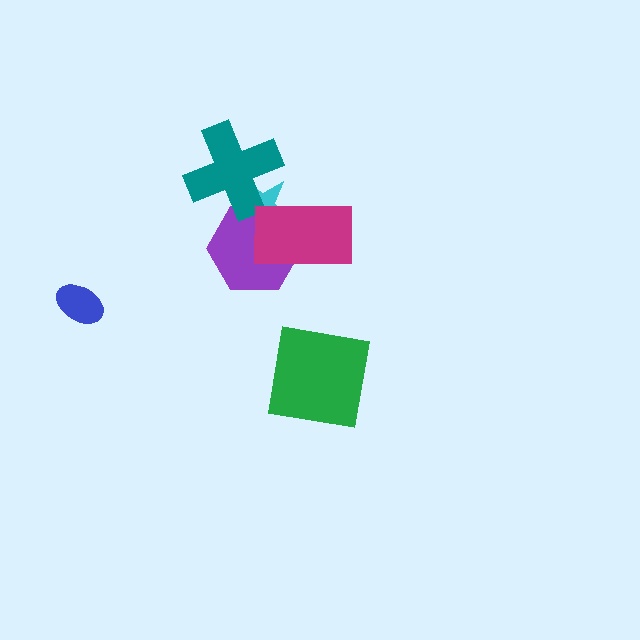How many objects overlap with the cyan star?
3 objects overlap with the cyan star.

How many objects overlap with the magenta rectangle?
2 objects overlap with the magenta rectangle.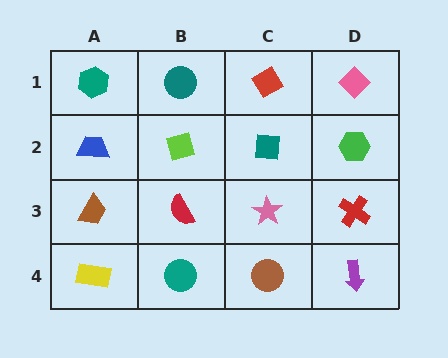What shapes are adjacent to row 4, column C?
A pink star (row 3, column C), a teal circle (row 4, column B), a purple arrow (row 4, column D).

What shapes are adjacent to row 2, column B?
A teal circle (row 1, column B), a red semicircle (row 3, column B), a blue trapezoid (row 2, column A), a teal square (row 2, column C).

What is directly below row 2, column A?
A brown trapezoid.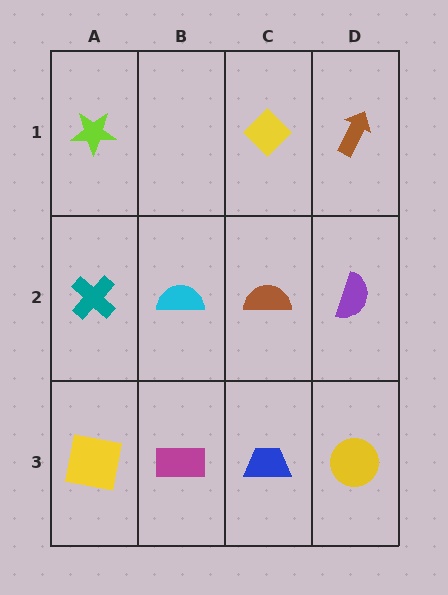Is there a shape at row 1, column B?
No, that cell is empty.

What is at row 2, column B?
A cyan semicircle.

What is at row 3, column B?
A magenta rectangle.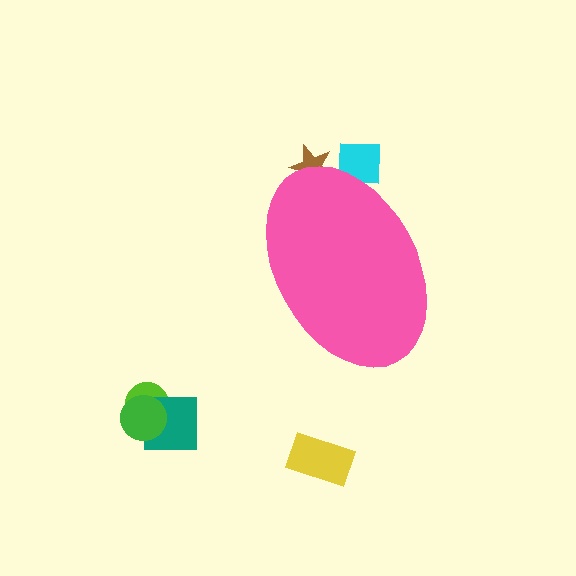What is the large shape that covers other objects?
A pink ellipse.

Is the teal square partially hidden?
No, the teal square is fully visible.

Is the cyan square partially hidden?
Yes, the cyan square is partially hidden behind the pink ellipse.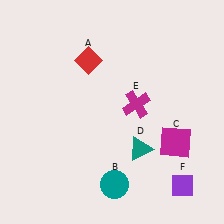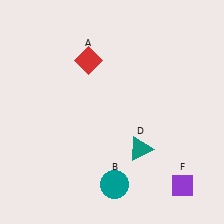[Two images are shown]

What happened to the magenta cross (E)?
The magenta cross (E) was removed in Image 2. It was in the top-right area of Image 1.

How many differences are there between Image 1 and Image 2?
There are 2 differences between the two images.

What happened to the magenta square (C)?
The magenta square (C) was removed in Image 2. It was in the bottom-right area of Image 1.